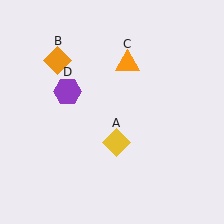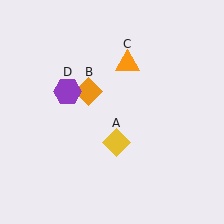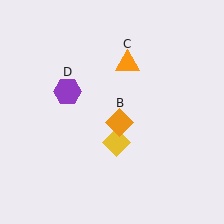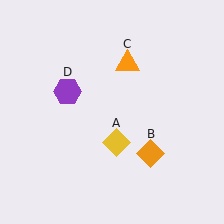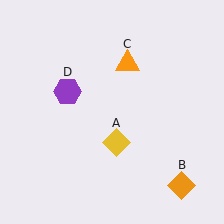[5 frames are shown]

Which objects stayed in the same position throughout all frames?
Yellow diamond (object A) and orange triangle (object C) and purple hexagon (object D) remained stationary.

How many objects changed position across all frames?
1 object changed position: orange diamond (object B).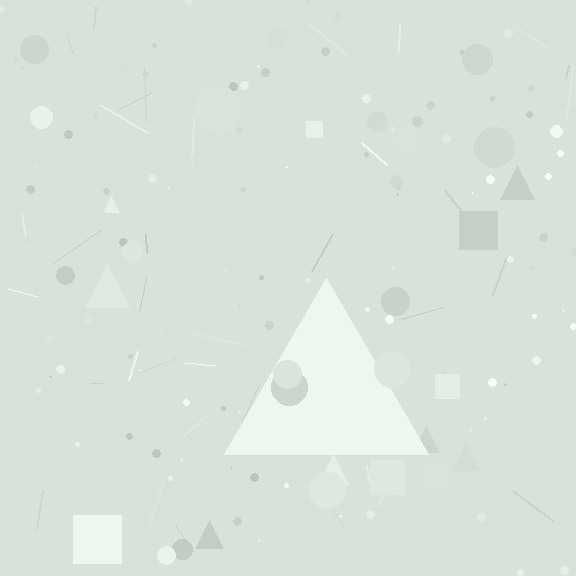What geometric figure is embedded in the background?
A triangle is embedded in the background.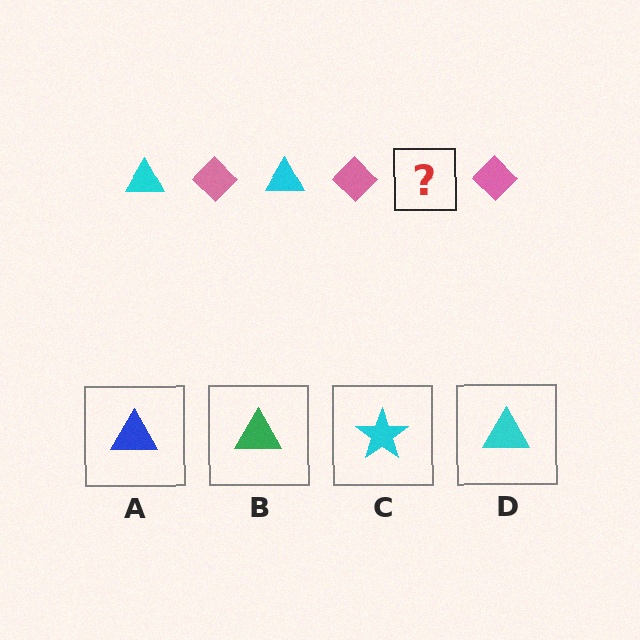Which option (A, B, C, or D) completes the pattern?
D.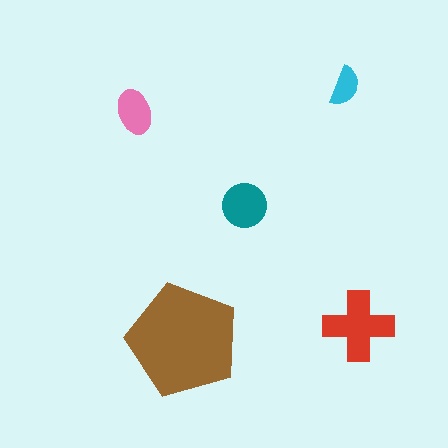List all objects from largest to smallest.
The brown pentagon, the red cross, the teal circle, the pink ellipse, the cyan semicircle.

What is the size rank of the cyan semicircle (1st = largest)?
5th.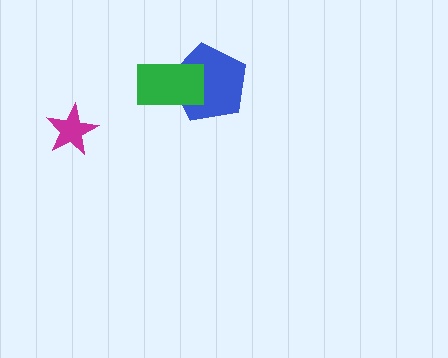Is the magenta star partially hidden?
No, no other shape covers it.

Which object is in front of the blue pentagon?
The green rectangle is in front of the blue pentagon.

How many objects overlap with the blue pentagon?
1 object overlaps with the blue pentagon.